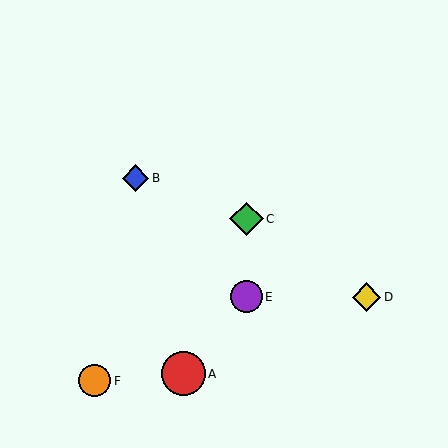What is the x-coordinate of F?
Object F is at x≈95.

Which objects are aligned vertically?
Objects C, E are aligned vertically.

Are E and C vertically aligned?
Yes, both are at x≈246.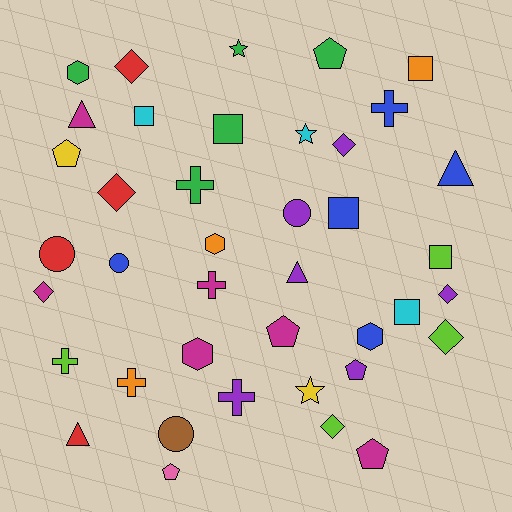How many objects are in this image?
There are 40 objects.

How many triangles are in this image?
There are 4 triangles.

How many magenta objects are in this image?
There are 6 magenta objects.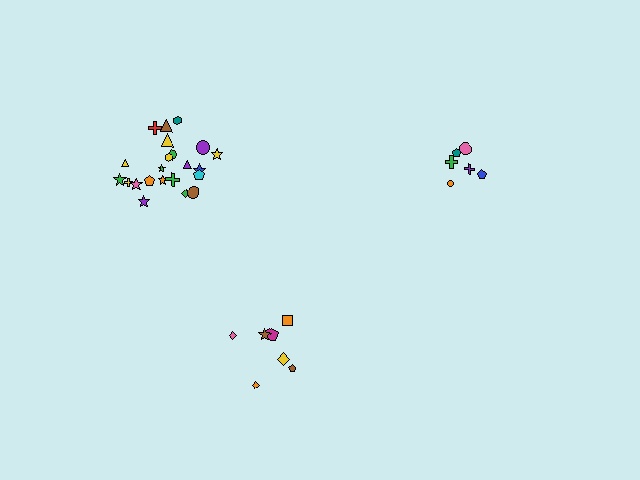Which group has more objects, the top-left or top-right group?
The top-left group.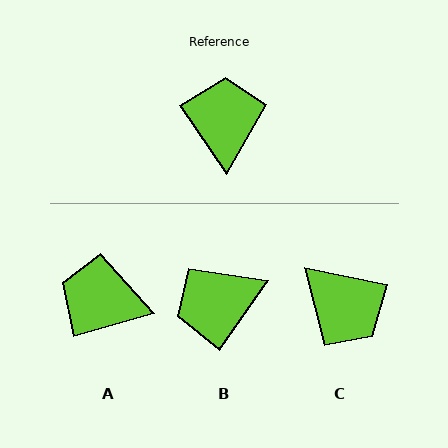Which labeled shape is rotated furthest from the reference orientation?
C, about 136 degrees away.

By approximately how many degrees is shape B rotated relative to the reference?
Approximately 111 degrees counter-clockwise.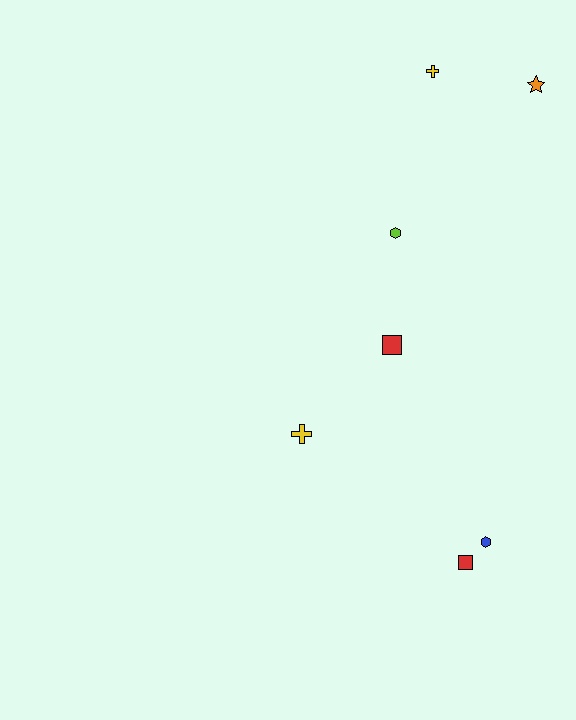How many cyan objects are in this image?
There are no cyan objects.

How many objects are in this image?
There are 7 objects.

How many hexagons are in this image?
There are 2 hexagons.